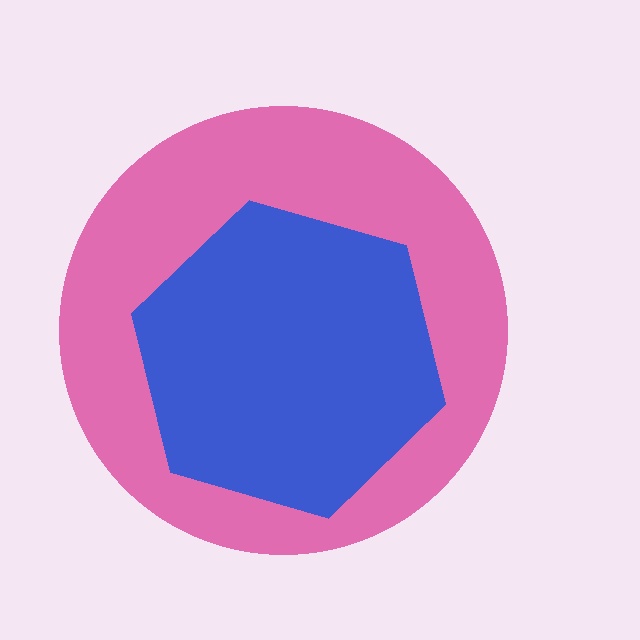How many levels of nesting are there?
2.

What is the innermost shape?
The blue hexagon.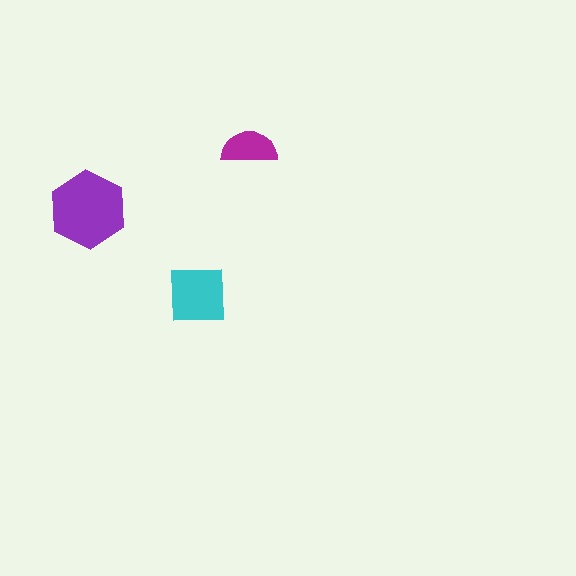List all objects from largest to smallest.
The purple hexagon, the cyan square, the magenta semicircle.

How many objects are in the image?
There are 3 objects in the image.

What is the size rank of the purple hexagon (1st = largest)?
1st.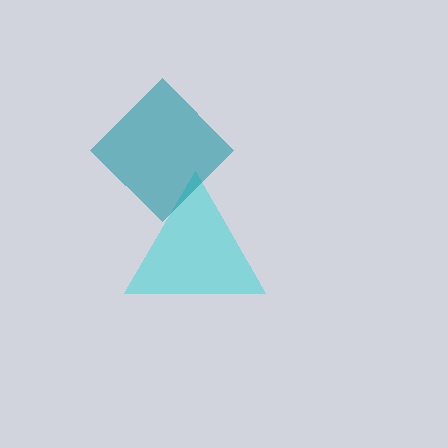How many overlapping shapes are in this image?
There are 2 overlapping shapes in the image.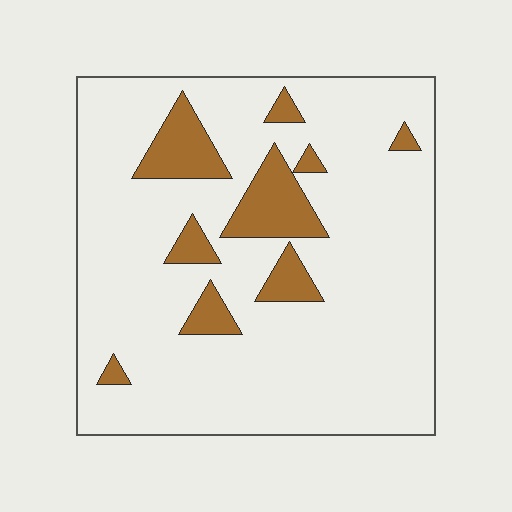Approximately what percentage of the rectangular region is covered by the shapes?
Approximately 15%.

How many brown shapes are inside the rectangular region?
9.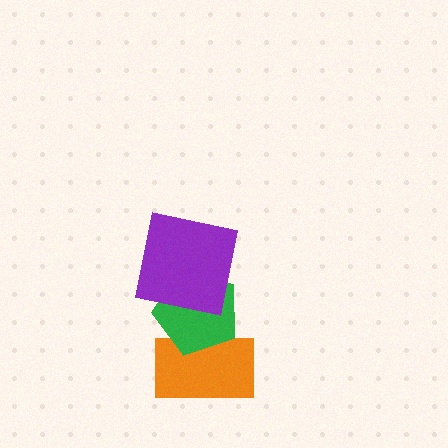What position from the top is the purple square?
The purple square is 1st from the top.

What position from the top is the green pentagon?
The green pentagon is 2nd from the top.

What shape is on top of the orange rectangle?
The green pentagon is on top of the orange rectangle.